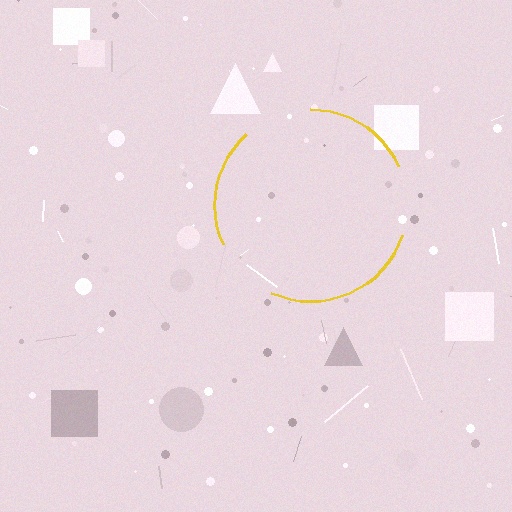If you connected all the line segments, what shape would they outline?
They would outline a circle.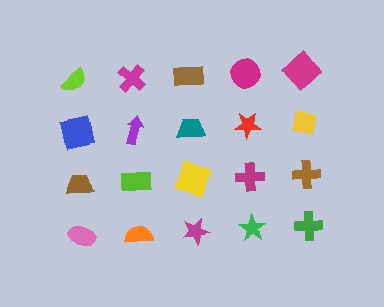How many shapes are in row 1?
5 shapes.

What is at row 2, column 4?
A red star.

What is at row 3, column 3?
A yellow square.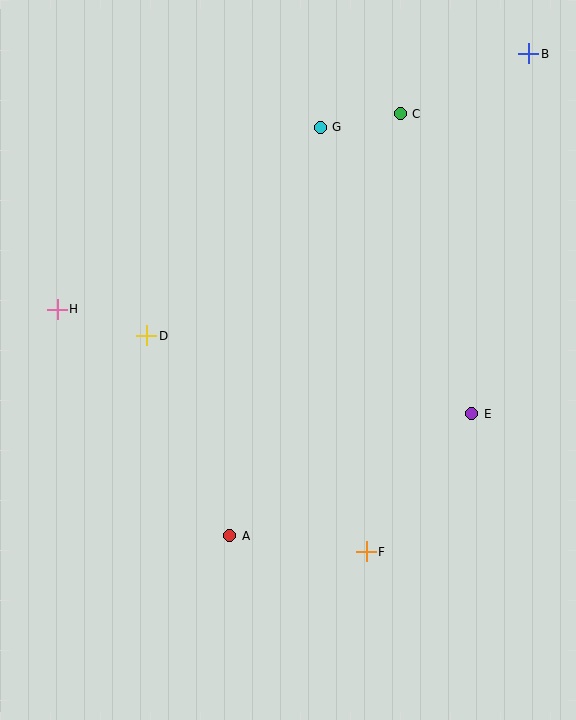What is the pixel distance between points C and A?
The distance between C and A is 455 pixels.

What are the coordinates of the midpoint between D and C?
The midpoint between D and C is at (273, 225).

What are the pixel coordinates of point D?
Point D is at (147, 336).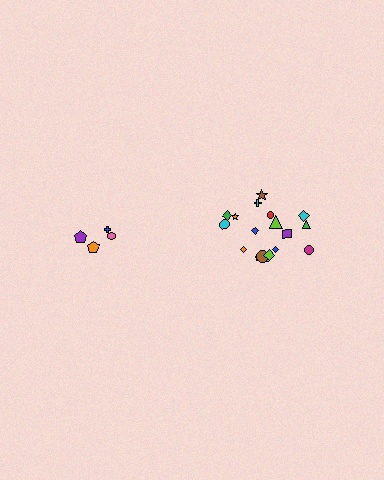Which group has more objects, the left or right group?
The right group.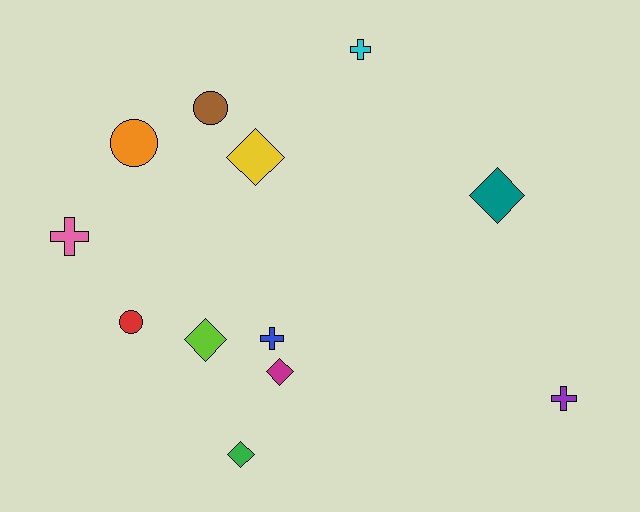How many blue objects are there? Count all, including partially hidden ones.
There is 1 blue object.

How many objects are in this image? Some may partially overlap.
There are 12 objects.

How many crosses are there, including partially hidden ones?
There are 4 crosses.